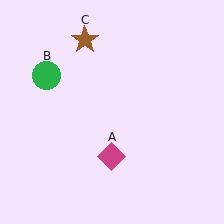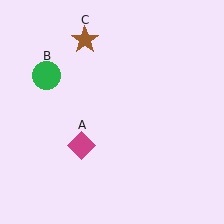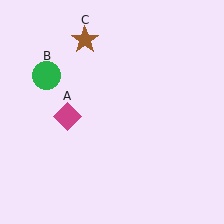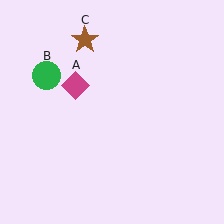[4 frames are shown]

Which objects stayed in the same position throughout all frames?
Green circle (object B) and brown star (object C) remained stationary.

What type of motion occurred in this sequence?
The magenta diamond (object A) rotated clockwise around the center of the scene.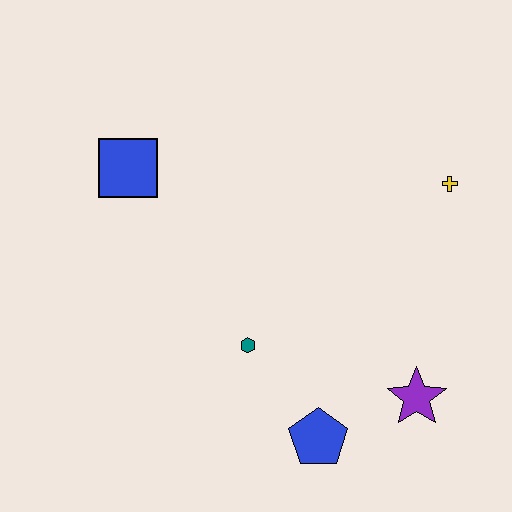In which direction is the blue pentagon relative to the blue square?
The blue pentagon is below the blue square.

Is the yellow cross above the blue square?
No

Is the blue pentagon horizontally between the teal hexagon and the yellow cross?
Yes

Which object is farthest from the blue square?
The purple star is farthest from the blue square.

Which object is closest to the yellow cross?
The purple star is closest to the yellow cross.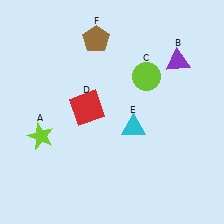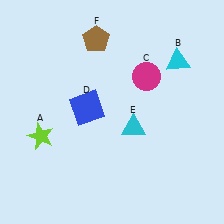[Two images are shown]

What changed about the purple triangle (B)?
In Image 1, B is purple. In Image 2, it changed to cyan.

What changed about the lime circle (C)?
In Image 1, C is lime. In Image 2, it changed to magenta.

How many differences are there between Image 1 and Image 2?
There are 3 differences between the two images.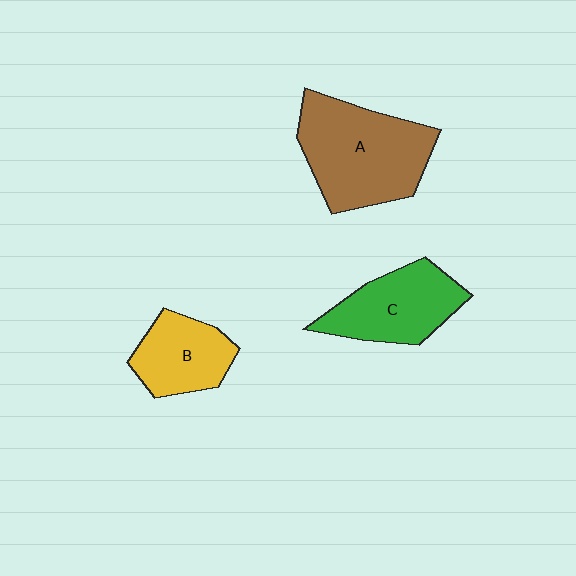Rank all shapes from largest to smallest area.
From largest to smallest: A (brown), C (green), B (yellow).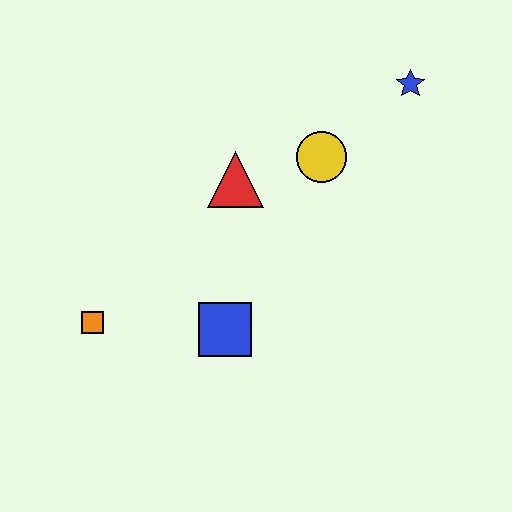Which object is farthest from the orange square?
The blue star is farthest from the orange square.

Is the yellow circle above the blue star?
No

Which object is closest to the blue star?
The yellow circle is closest to the blue star.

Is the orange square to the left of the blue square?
Yes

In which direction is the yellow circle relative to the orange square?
The yellow circle is to the right of the orange square.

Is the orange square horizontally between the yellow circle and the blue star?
No